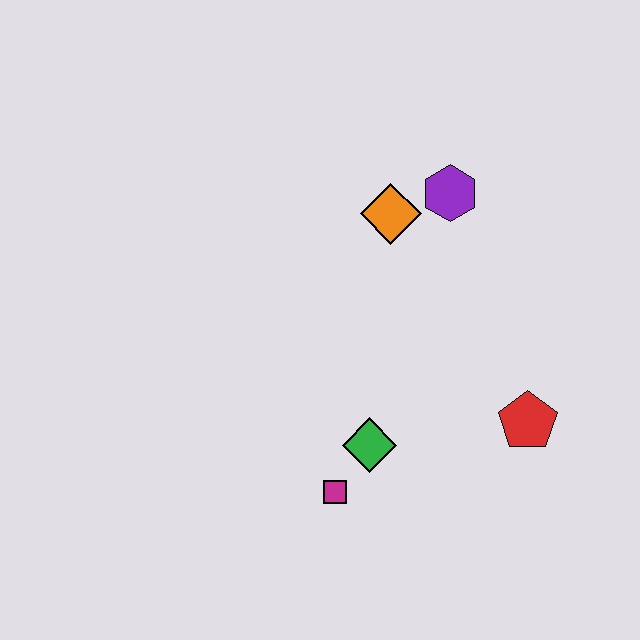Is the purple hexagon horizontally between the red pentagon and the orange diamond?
Yes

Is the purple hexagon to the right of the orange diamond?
Yes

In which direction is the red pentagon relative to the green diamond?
The red pentagon is to the right of the green diamond.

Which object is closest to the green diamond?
The magenta square is closest to the green diamond.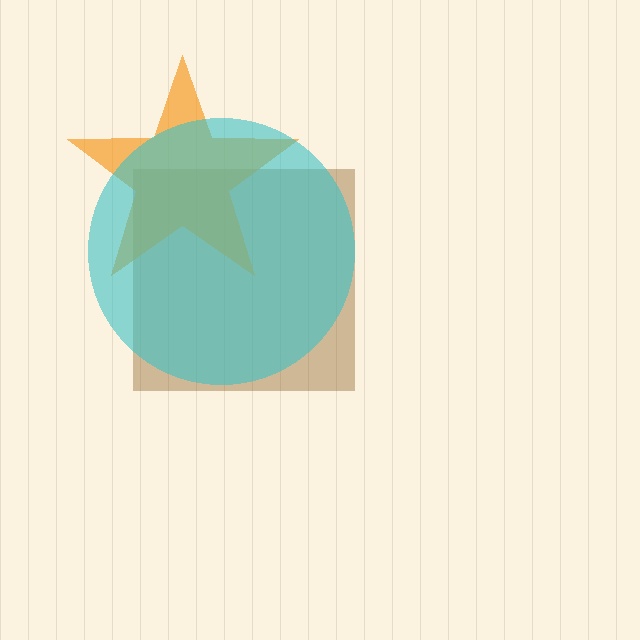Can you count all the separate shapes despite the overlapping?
Yes, there are 3 separate shapes.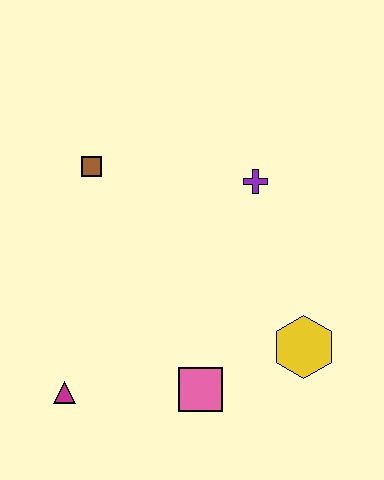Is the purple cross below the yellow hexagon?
No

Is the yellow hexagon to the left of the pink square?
No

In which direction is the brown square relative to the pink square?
The brown square is above the pink square.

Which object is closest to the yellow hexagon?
The pink square is closest to the yellow hexagon.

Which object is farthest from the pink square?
The brown square is farthest from the pink square.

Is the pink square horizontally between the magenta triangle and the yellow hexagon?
Yes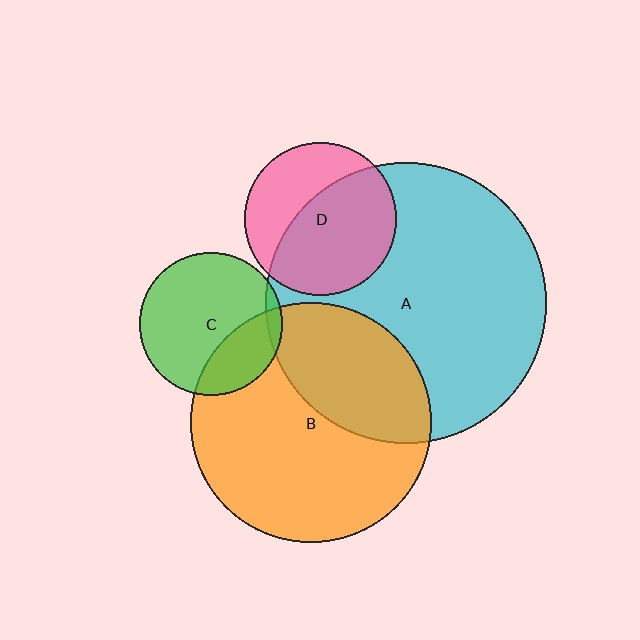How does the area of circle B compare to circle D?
Approximately 2.5 times.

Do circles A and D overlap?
Yes.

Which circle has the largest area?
Circle A (cyan).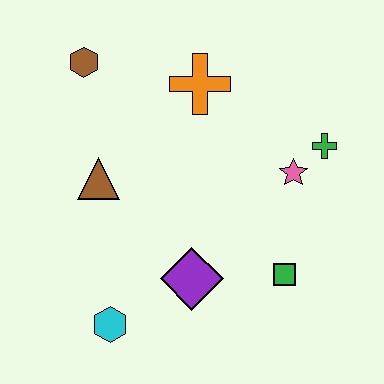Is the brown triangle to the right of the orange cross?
No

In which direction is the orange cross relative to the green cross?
The orange cross is to the left of the green cross.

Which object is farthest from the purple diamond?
The brown hexagon is farthest from the purple diamond.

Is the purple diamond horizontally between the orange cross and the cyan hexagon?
Yes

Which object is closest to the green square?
The purple diamond is closest to the green square.